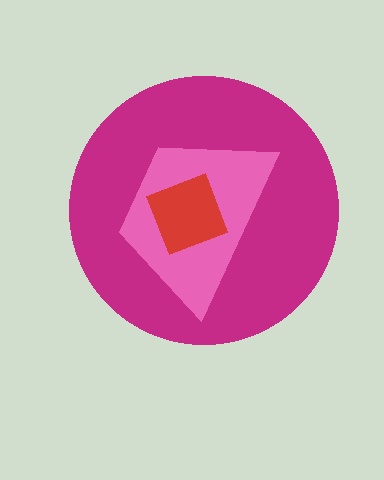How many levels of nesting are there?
3.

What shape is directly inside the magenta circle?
The pink trapezoid.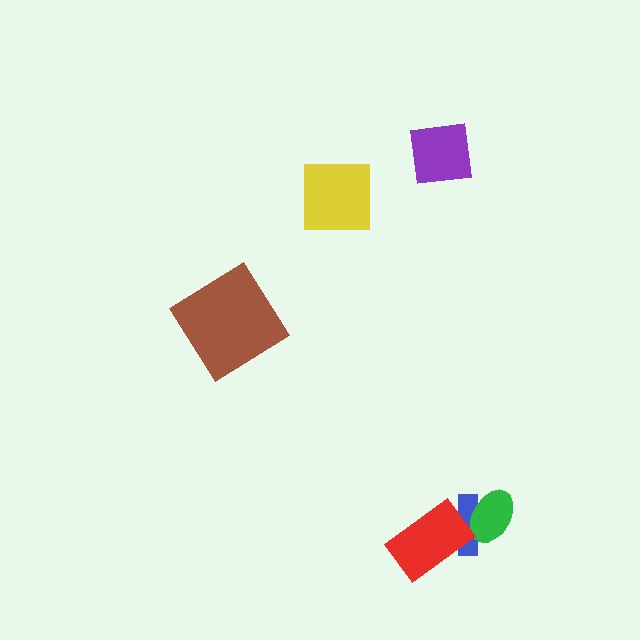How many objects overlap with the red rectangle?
1 object overlaps with the red rectangle.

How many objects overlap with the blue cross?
2 objects overlap with the blue cross.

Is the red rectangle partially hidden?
No, no other shape covers it.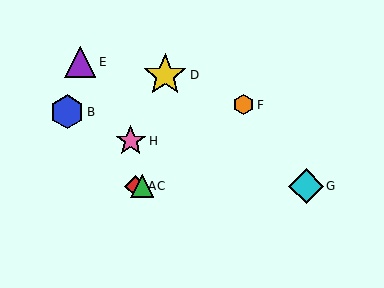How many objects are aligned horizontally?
3 objects (A, C, G) are aligned horizontally.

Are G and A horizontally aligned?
Yes, both are at y≈186.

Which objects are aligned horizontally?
Objects A, C, G are aligned horizontally.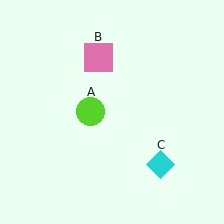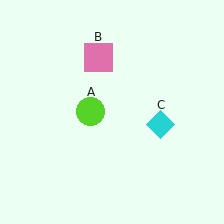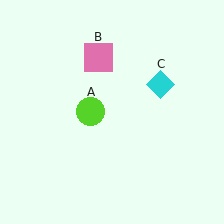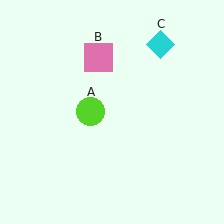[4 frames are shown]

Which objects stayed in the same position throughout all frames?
Lime circle (object A) and pink square (object B) remained stationary.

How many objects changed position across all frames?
1 object changed position: cyan diamond (object C).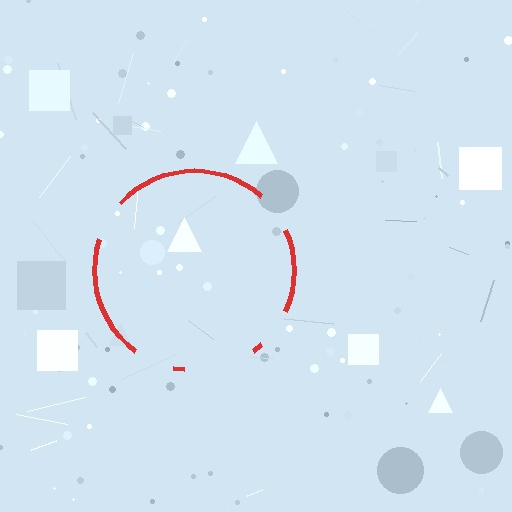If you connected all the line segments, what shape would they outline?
They would outline a circle.